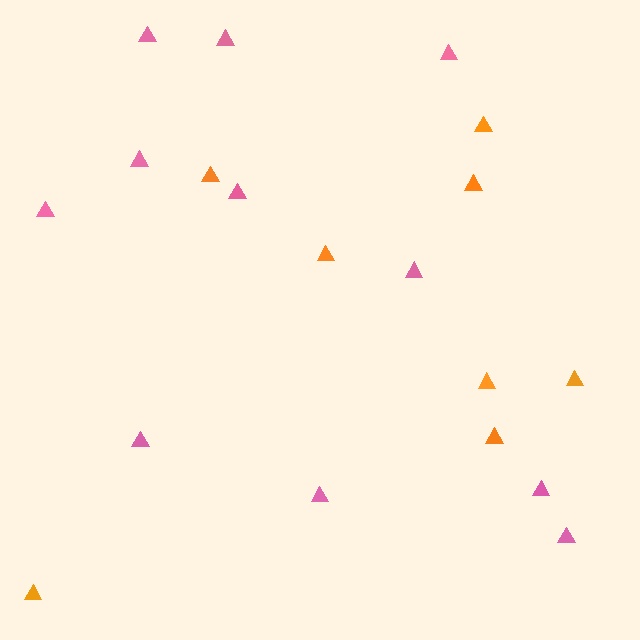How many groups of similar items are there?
There are 2 groups: one group of orange triangles (8) and one group of pink triangles (11).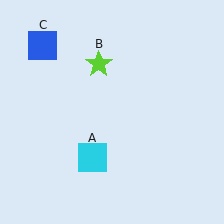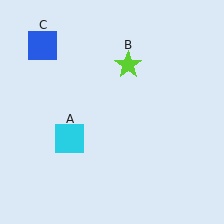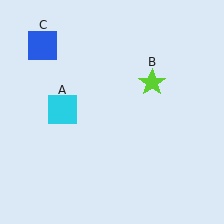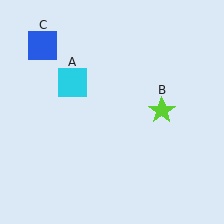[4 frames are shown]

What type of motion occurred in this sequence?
The cyan square (object A), lime star (object B) rotated clockwise around the center of the scene.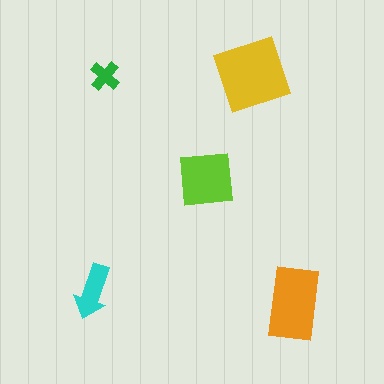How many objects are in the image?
There are 5 objects in the image.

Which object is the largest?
The yellow diamond.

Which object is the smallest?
The green cross.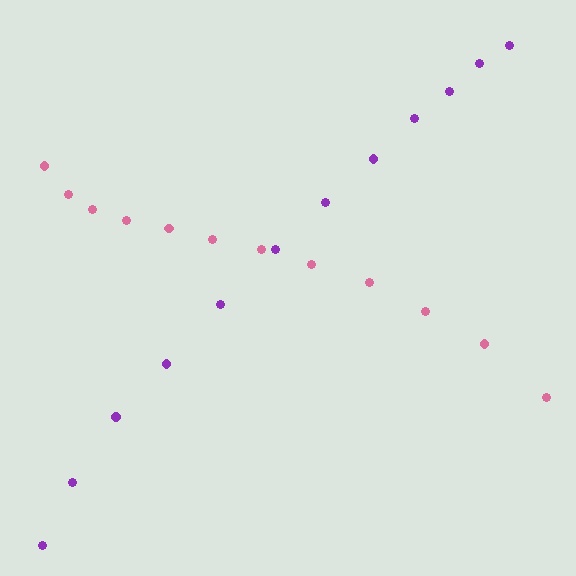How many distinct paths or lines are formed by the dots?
There are 2 distinct paths.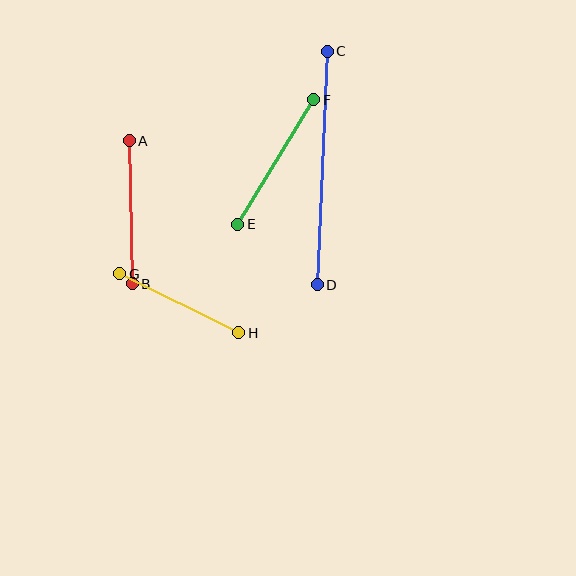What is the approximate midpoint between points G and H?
The midpoint is at approximately (179, 303) pixels.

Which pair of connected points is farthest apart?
Points C and D are farthest apart.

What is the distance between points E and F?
The distance is approximately 146 pixels.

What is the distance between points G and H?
The distance is approximately 132 pixels.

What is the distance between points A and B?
The distance is approximately 143 pixels.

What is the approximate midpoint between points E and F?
The midpoint is at approximately (276, 162) pixels.